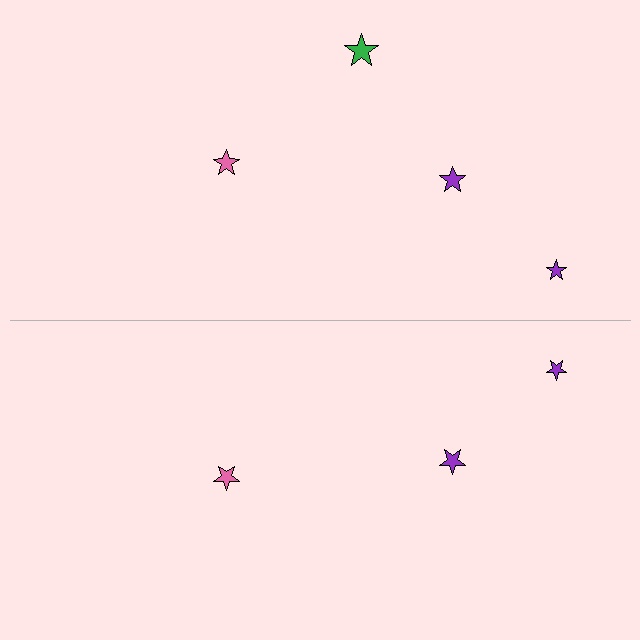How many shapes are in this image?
There are 7 shapes in this image.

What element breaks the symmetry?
A green star is missing from the bottom side.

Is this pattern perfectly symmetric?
No, the pattern is not perfectly symmetric. A green star is missing from the bottom side.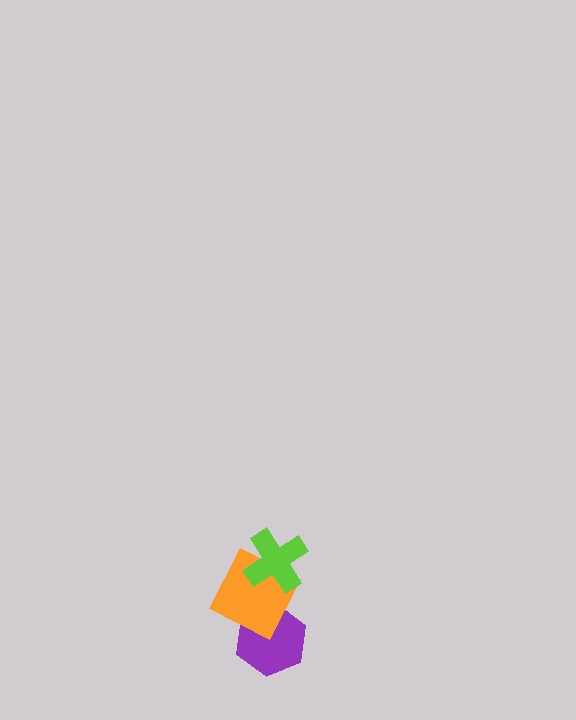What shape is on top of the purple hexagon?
The orange square is on top of the purple hexagon.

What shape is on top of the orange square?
The lime cross is on top of the orange square.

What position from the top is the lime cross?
The lime cross is 1st from the top.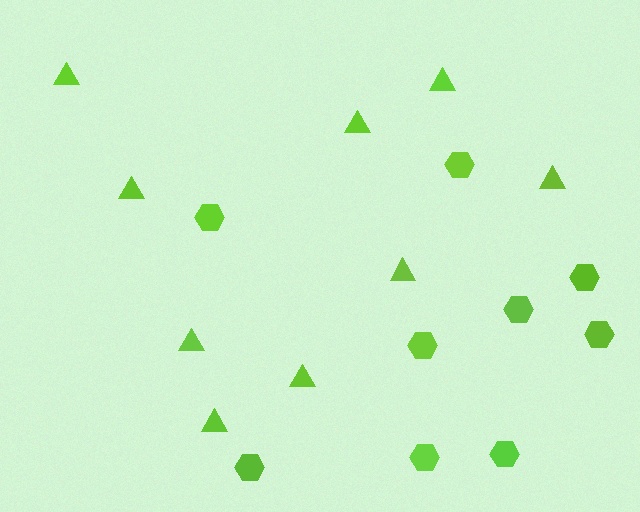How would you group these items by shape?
There are 2 groups: one group of triangles (9) and one group of hexagons (9).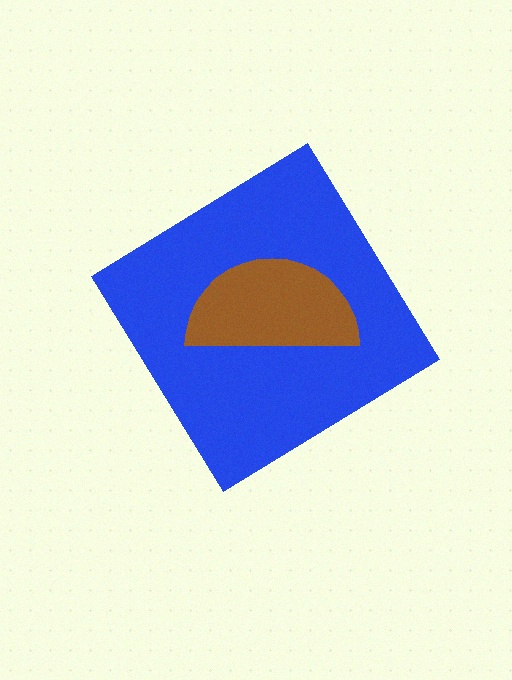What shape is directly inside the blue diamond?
The brown semicircle.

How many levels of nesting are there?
2.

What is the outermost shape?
The blue diamond.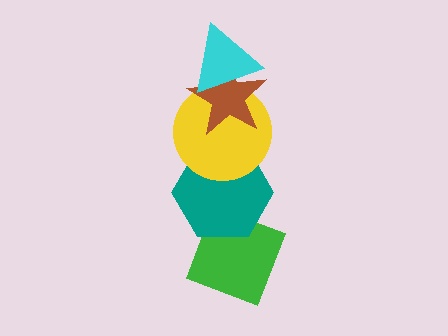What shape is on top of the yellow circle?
The brown star is on top of the yellow circle.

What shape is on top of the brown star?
The cyan triangle is on top of the brown star.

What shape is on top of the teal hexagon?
The yellow circle is on top of the teal hexagon.